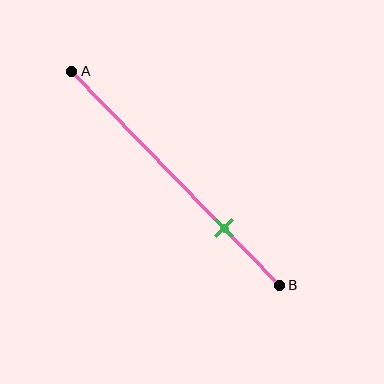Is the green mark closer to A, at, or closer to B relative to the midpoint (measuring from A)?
The green mark is closer to point B than the midpoint of segment AB.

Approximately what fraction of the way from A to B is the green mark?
The green mark is approximately 75% of the way from A to B.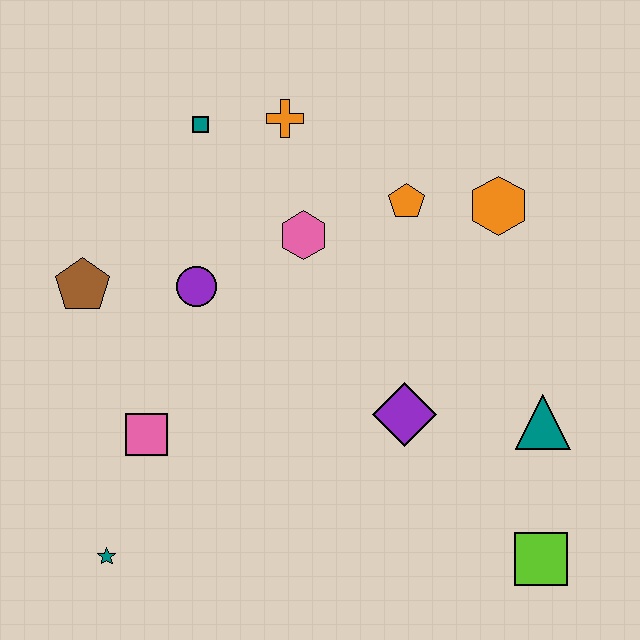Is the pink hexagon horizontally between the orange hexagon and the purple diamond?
No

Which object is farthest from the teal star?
The orange hexagon is farthest from the teal star.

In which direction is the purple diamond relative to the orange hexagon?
The purple diamond is below the orange hexagon.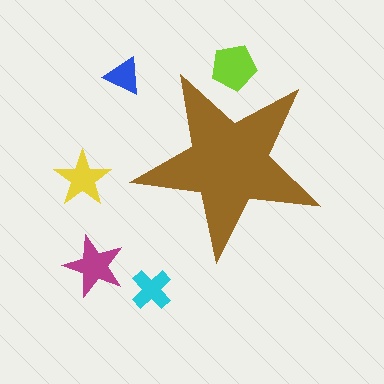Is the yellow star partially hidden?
No, the yellow star is fully visible.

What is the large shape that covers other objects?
A brown star.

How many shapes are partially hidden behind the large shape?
1 shape is partially hidden.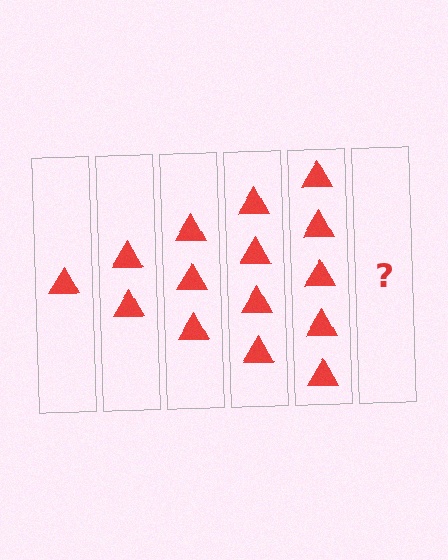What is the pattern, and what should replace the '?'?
The pattern is that each step adds one more triangle. The '?' should be 6 triangles.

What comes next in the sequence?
The next element should be 6 triangles.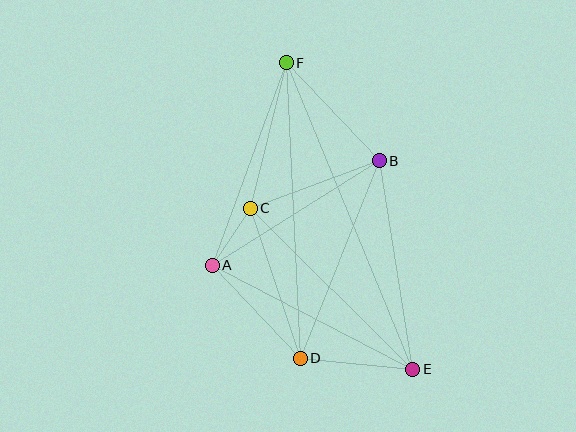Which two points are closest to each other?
Points A and C are closest to each other.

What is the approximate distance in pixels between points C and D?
The distance between C and D is approximately 158 pixels.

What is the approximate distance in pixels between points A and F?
The distance between A and F is approximately 216 pixels.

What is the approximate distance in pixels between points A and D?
The distance between A and D is approximately 128 pixels.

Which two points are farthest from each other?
Points E and F are farthest from each other.